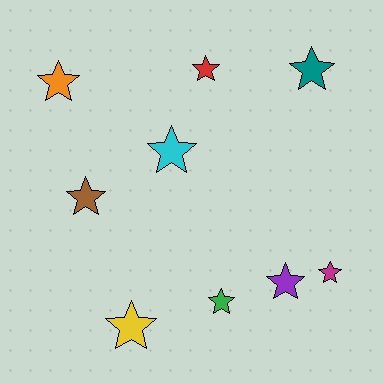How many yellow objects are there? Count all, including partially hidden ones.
There is 1 yellow object.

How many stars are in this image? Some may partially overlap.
There are 9 stars.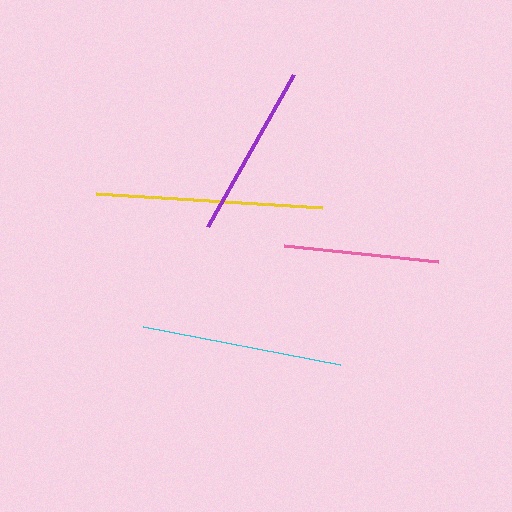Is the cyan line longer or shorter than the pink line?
The cyan line is longer than the pink line.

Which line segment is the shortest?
The pink line is the shortest at approximately 155 pixels.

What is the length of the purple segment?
The purple segment is approximately 175 pixels long.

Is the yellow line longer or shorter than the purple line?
The yellow line is longer than the purple line.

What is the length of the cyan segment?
The cyan segment is approximately 201 pixels long.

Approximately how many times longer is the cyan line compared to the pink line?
The cyan line is approximately 1.3 times the length of the pink line.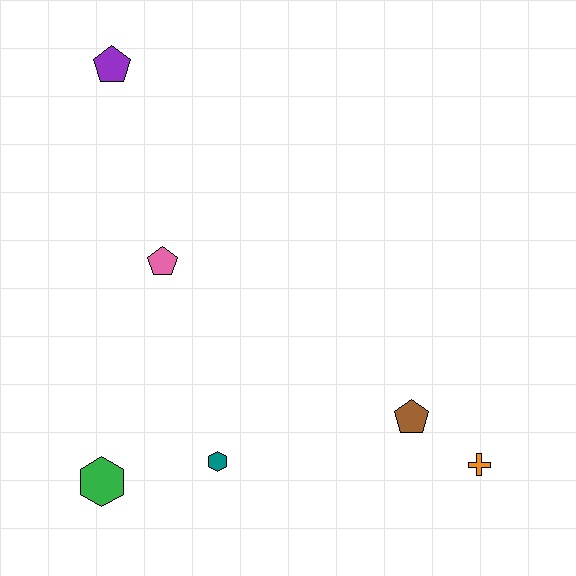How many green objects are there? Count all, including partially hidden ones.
There is 1 green object.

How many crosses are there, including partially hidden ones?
There is 1 cross.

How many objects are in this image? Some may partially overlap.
There are 6 objects.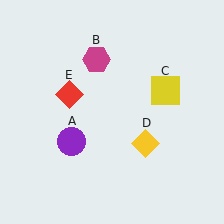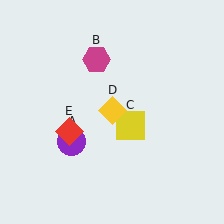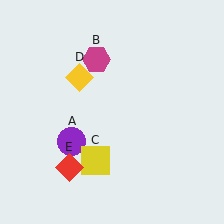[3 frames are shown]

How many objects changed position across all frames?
3 objects changed position: yellow square (object C), yellow diamond (object D), red diamond (object E).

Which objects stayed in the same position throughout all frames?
Purple circle (object A) and magenta hexagon (object B) remained stationary.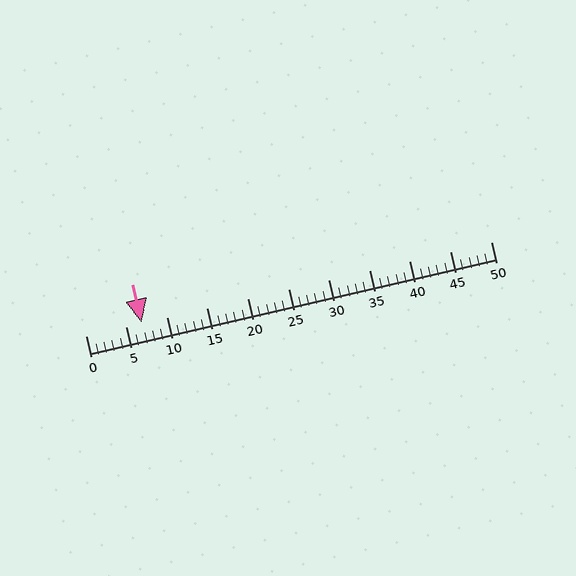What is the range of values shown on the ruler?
The ruler shows values from 0 to 50.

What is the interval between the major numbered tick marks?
The major tick marks are spaced 5 units apart.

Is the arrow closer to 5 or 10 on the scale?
The arrow is closer to 5.